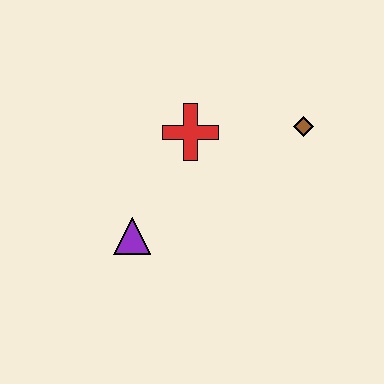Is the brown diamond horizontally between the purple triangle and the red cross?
No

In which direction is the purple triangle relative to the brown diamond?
The purple triangle is to the left of the brown diamond.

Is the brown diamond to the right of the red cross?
Yes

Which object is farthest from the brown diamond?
The purple triangle is farthest from the brown diamond.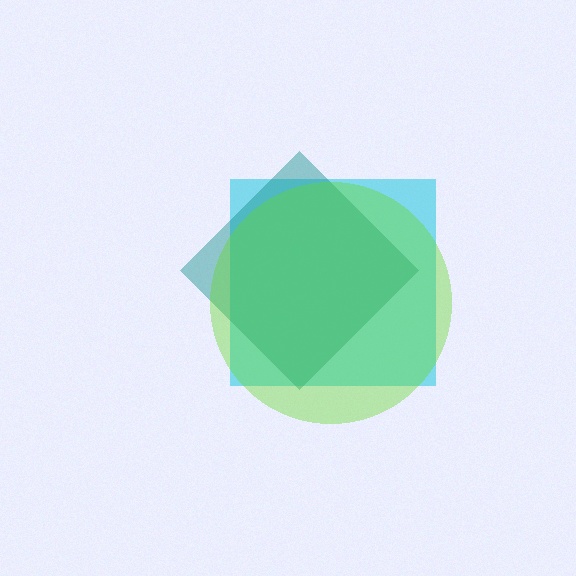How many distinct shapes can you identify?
There are 3 distinct shapes: a cyan square, a teal diamond, a lime circle.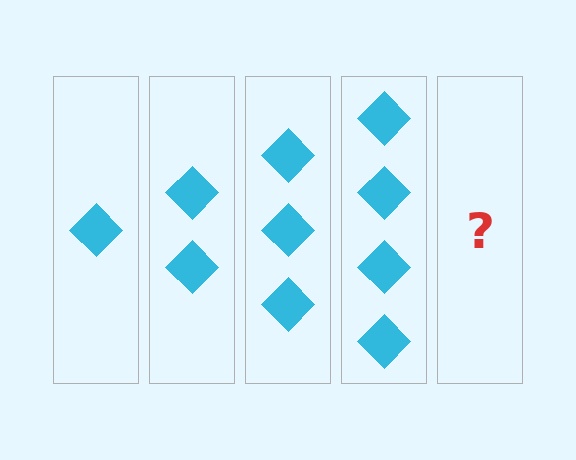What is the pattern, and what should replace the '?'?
The pattern is that each step adds one more diamond. The '?' should be 5 diamonds.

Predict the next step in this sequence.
The next step is 5 diamonds.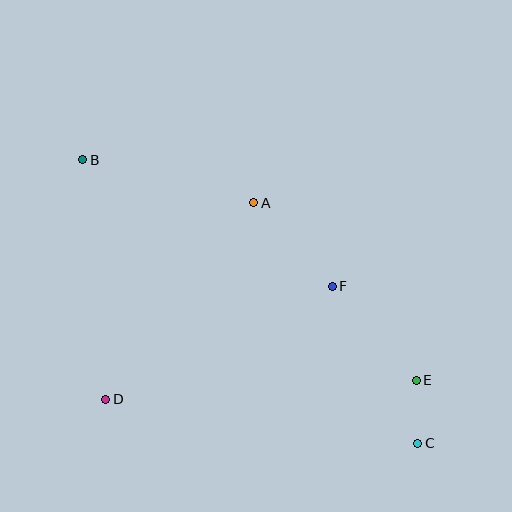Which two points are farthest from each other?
Points B and C are farthest from each other.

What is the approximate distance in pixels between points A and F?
The distance between A and F is approximately 114 pixels.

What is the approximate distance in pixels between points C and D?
The distance between C and D is approximately 315 pixels.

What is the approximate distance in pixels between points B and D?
The distance between B and D is approximately 240 pixels.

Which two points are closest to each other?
Points C and E are closest to each other.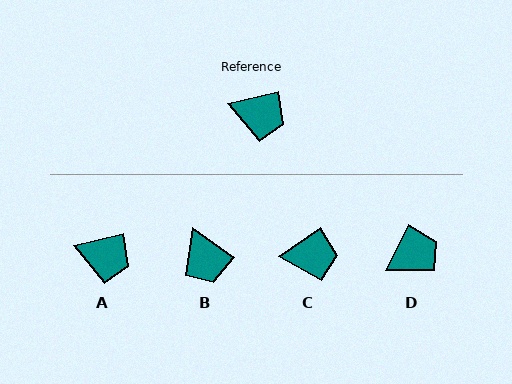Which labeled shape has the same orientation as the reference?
A.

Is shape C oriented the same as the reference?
No, it is off by about 22 degrees.